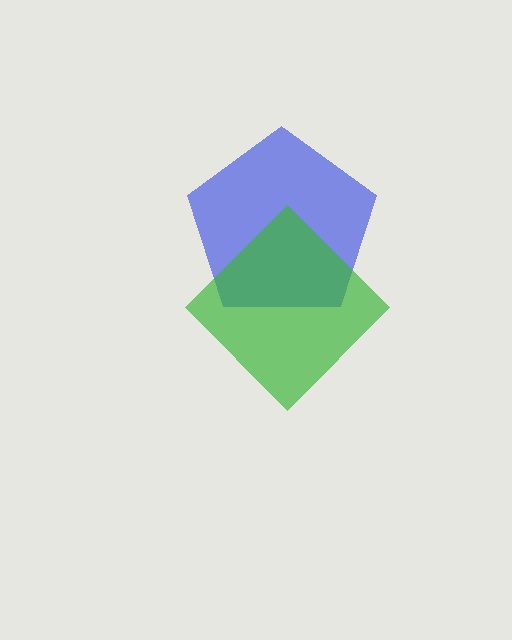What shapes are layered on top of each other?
The layered shapes are: a blue pentagon, a green diamond.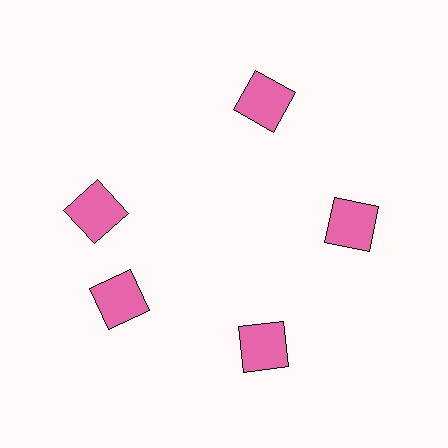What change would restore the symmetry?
The symmetry would be restored by rotating it back into even spacing with its neighbors so that all 5 squares sit at equal angles and equal distance from the center.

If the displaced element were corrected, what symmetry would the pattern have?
It would have 5-fold rotational symmetry — the pattern would map onto itself every 72 degrees.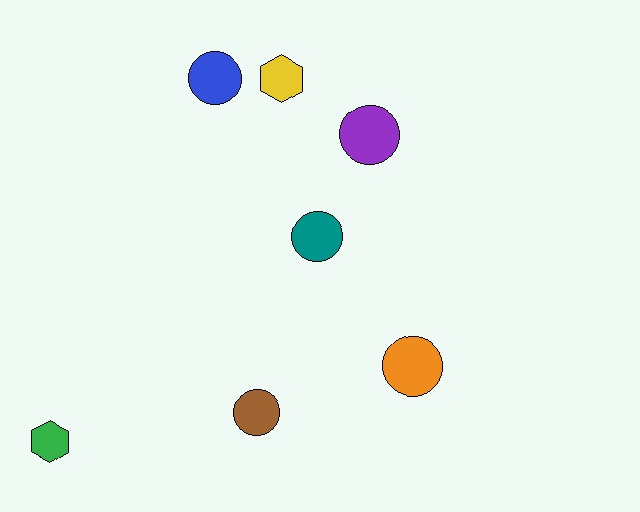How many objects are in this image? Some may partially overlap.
There are 7 objects.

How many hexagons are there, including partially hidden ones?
There are 2 hexagons.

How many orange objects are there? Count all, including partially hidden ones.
There is 1 orange object.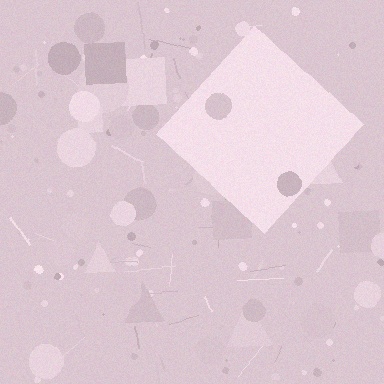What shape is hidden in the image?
A diamond is hidden in the image.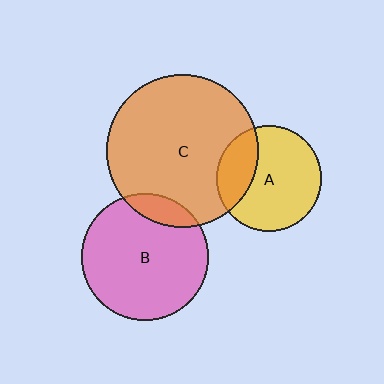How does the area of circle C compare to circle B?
Approximately 1.5 times.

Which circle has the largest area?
Circle C (orange).